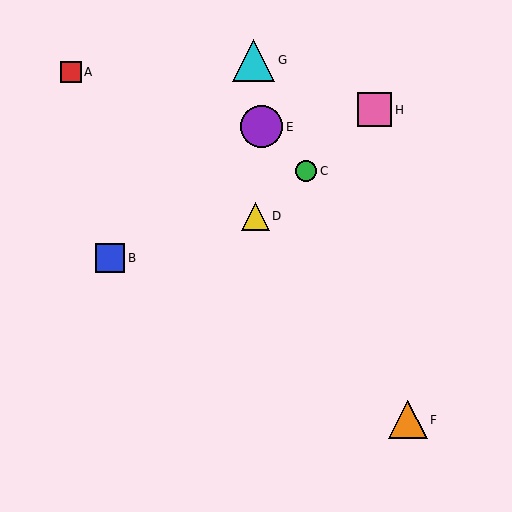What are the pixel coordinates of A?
Object A is at (71, 72).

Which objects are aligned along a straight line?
Objects C, D, H are aligned along a straight line.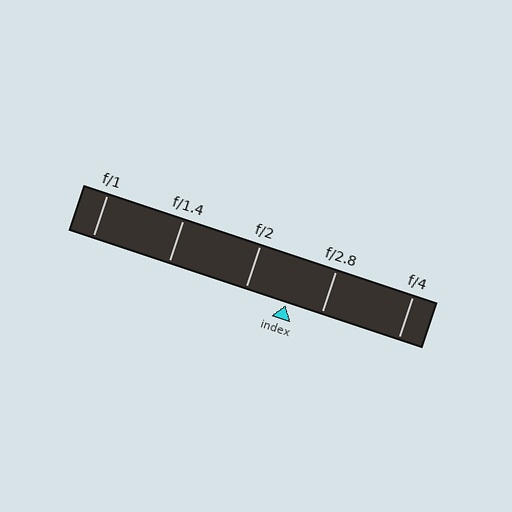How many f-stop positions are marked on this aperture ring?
There are 5 f-stop positions marked.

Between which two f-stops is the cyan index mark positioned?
The index mark is between f/2 and f/2.8.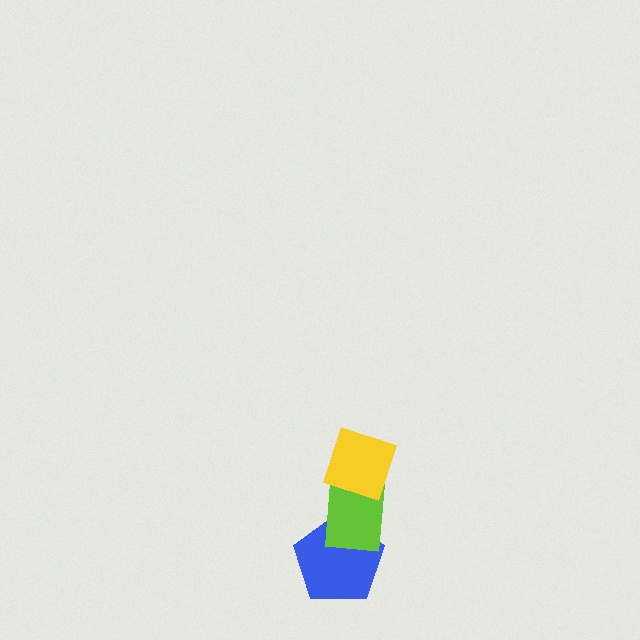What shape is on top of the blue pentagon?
The lime rectangle is on top of the blue pentagon.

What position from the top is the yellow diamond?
The yellow diamond is 1st from the top.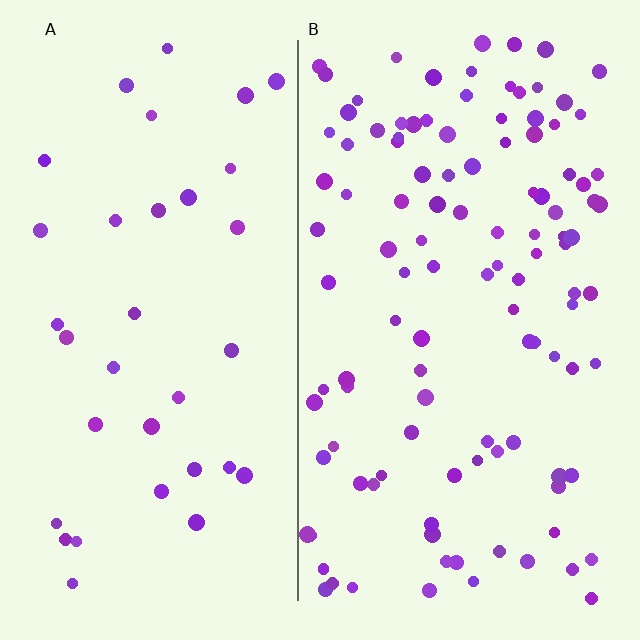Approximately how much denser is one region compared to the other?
Approximately 3.3× — region B over region A.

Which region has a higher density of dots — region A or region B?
B (the right).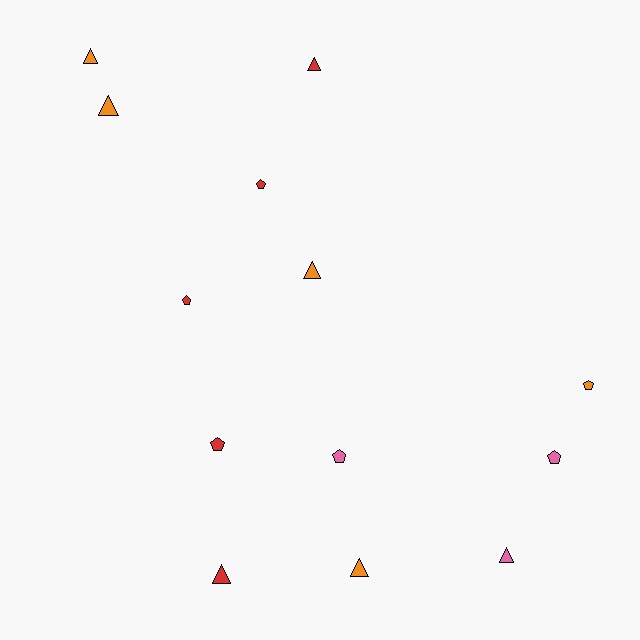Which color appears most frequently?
Orange, with 5 objects.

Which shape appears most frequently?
Triangle, with 7 objects.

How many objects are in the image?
There are 13 objects.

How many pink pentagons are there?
There are 2 pink pentagons.